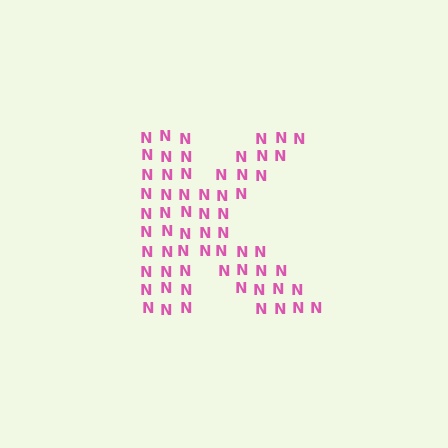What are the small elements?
The small elements are letter N's.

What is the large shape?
The large shape is the letter K.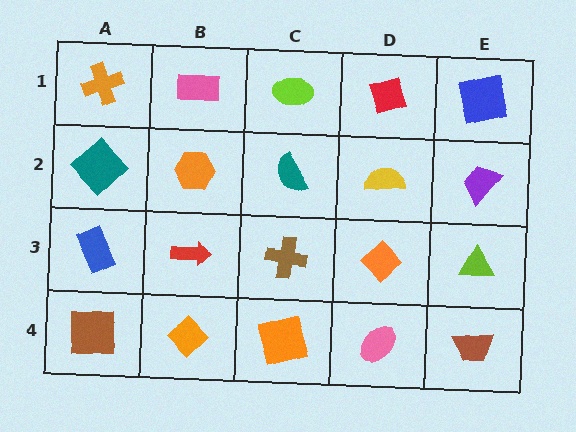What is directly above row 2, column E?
A blue square.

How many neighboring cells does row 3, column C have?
4.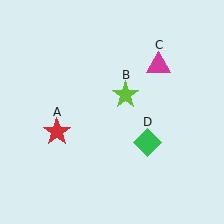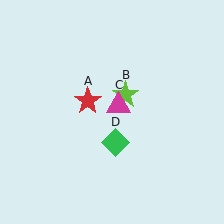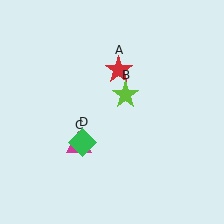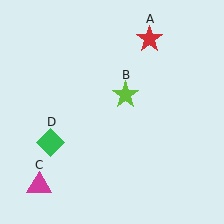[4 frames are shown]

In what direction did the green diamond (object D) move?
The green diamond (object D) moved left.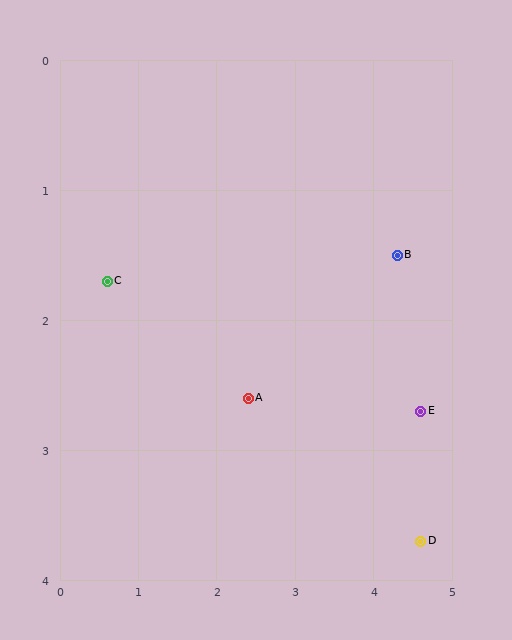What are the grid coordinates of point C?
Point C is at approximately (0.6, 1.7).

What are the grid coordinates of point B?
Point B is at approximately (4.3, 1.5).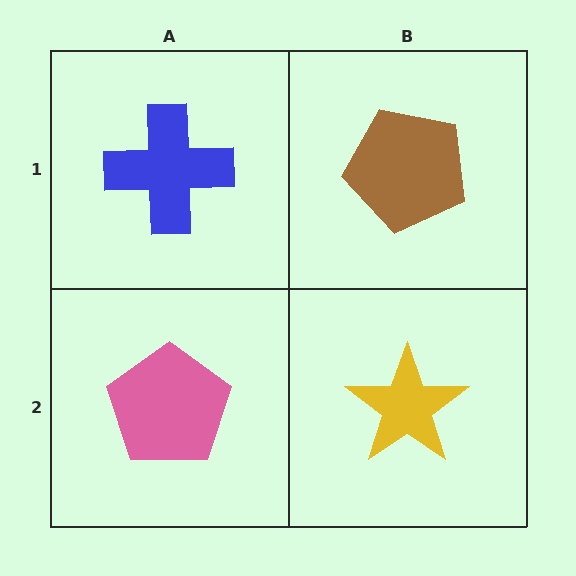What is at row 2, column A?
A pink pentagon.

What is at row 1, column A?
A blue cross.